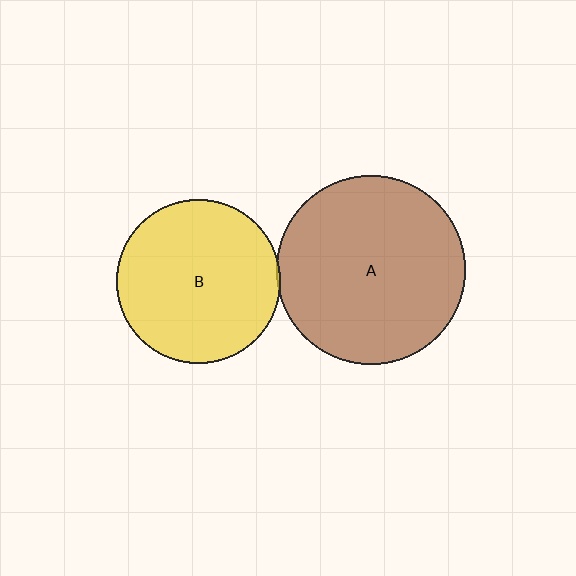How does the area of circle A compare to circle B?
Approximately 1.3 times.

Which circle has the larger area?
Circle A (brown).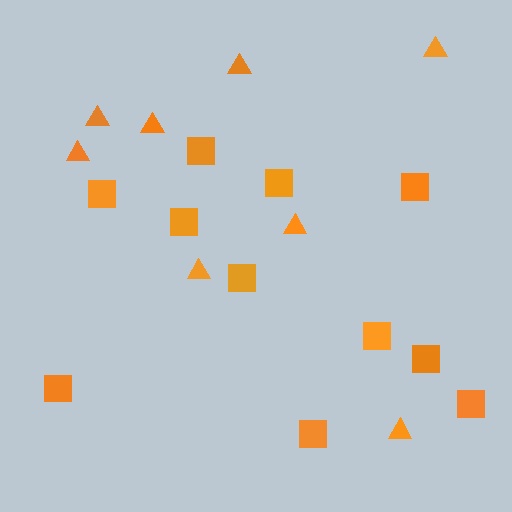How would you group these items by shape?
There are 2 groups: one group of squares (11) and one group of triangles (8).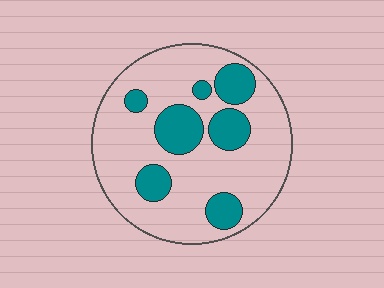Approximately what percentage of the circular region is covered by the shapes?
Approximately 25%.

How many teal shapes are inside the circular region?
7.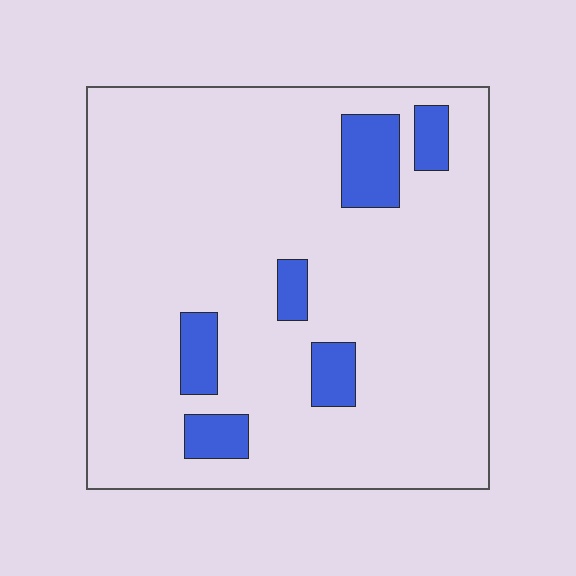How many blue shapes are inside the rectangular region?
6.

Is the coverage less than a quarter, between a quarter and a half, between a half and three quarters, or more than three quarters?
Less than a quarter.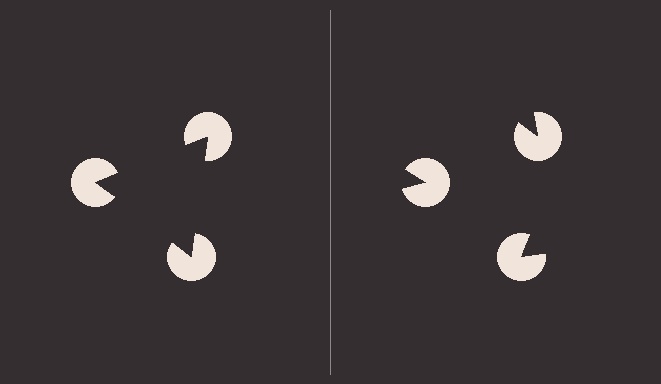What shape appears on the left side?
An illusory triangle.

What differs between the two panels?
The pac-man discs are positioned identically on both sides; only the wedge orientations differ. On the left they align to a triangle; on the right they are misaligned.